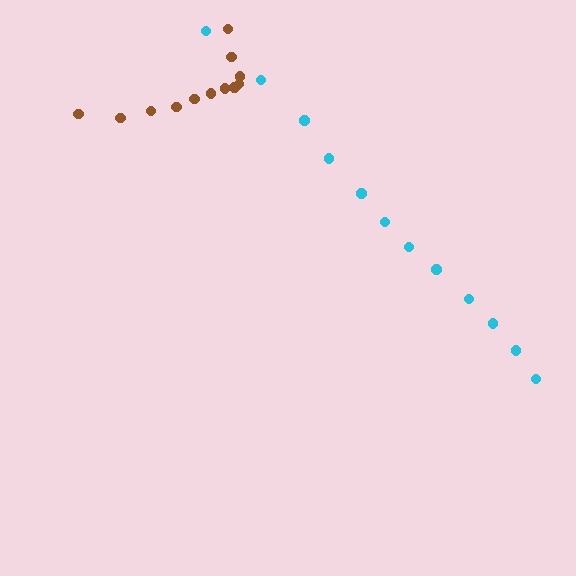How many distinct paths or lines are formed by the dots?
There are 2 distinct paths.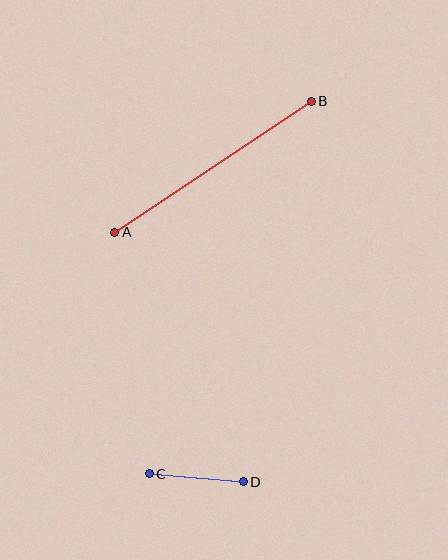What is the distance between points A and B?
The distance is approximately 236 pixels.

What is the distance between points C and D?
The distance is approximately 94 pixels.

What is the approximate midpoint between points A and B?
The midpoint is at approximately (213, 167) pixels.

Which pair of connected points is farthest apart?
Points A and B are farthest apart.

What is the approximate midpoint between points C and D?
The midpoint is at approximately (196, 478) pixels.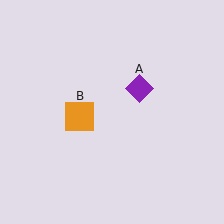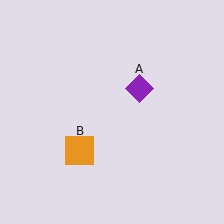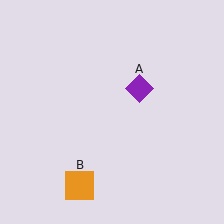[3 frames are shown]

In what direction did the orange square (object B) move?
The orange square (object B) moved down.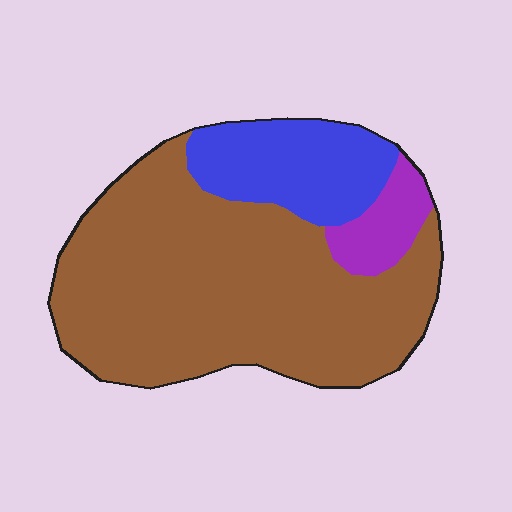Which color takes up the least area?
Purple, at roughly 10%.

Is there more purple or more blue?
Blue.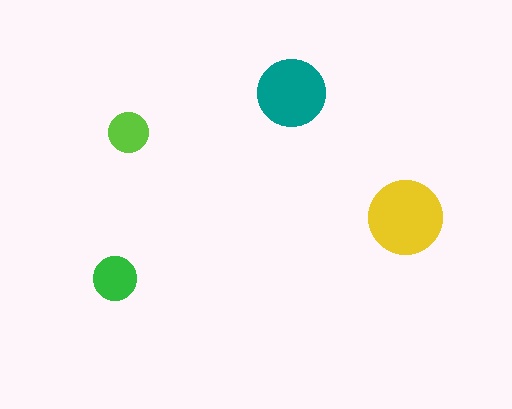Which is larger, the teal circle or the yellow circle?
The yellow one.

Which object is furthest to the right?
The yellow circle is rightmost.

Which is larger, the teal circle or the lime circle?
The teal one.